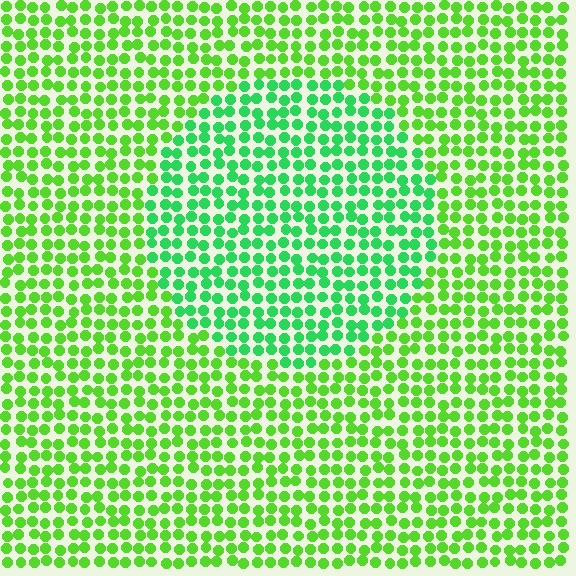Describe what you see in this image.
The image is filled with small lime elements in a uniform arrangement. A circle-shaped region is visible where the elements are tinted to a slightly different hue, forming a subtle color boundary.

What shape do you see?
I see a circle.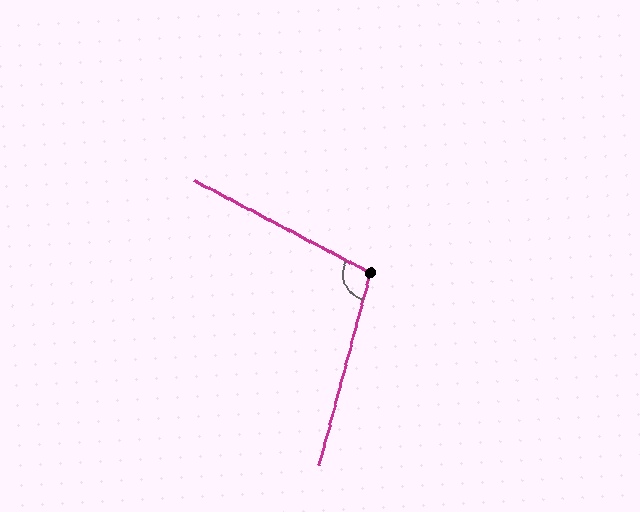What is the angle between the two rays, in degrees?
Approximately 103 degrees.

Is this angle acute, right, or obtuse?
It is obtuse.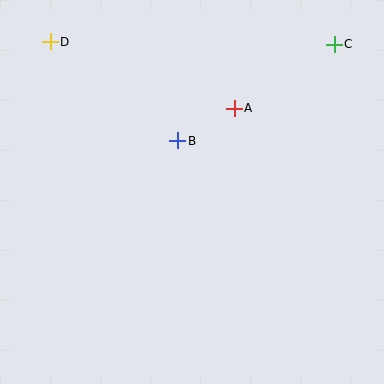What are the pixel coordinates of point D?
Point D is at (50, 42).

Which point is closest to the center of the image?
Point B at (178, 141) is closest to the center.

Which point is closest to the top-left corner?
Point D is closest to the top-left corner.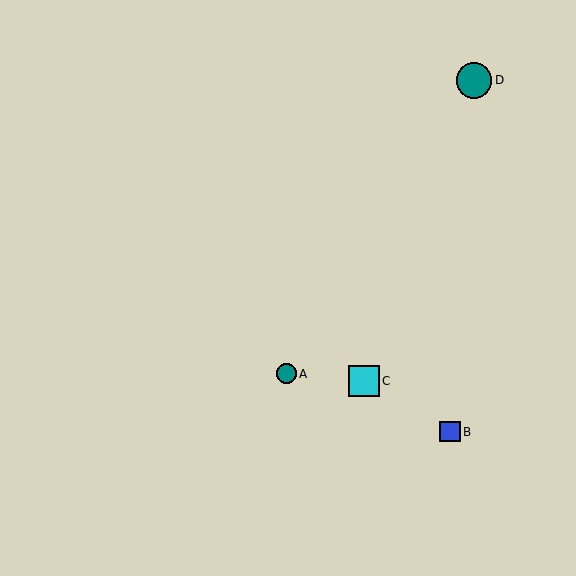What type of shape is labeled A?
Shape A is a teal circle.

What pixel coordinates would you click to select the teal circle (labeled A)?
Click at (286, 374) to select the teal circle A.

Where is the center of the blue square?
The center of the blue square is at (450, 432).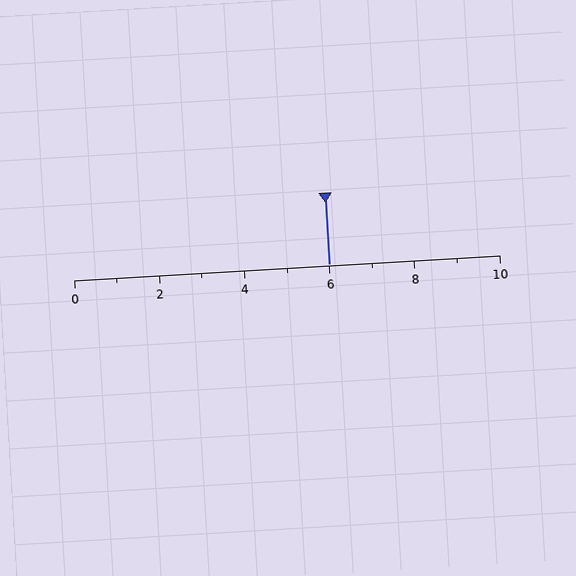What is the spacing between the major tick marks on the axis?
The major ticks are spaced 2 apart.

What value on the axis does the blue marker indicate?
The marker indicates approximately 6.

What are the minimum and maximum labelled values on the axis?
The axis runs from 0 to 10.